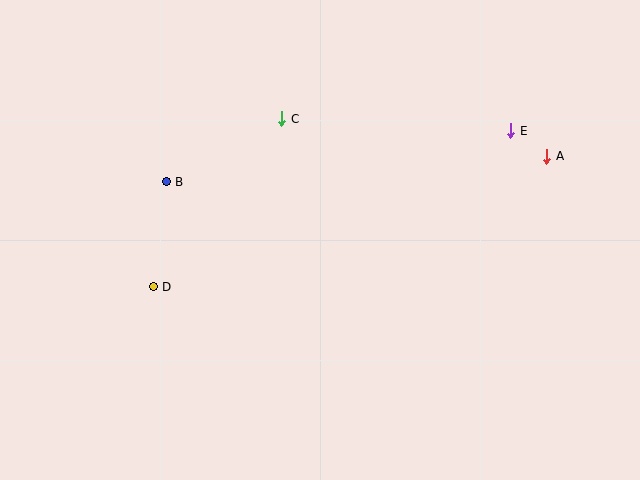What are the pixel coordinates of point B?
Point B is at (166, 182).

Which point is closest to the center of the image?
Point C at (282, 119) is closest to the center.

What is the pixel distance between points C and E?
The distance between C and E is 229 pixels.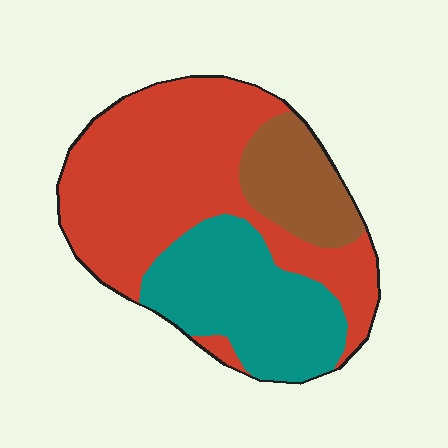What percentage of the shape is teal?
Teal takes up about one third (1/3) of the shape.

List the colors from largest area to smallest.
From largest to smallest: red, teal, brown.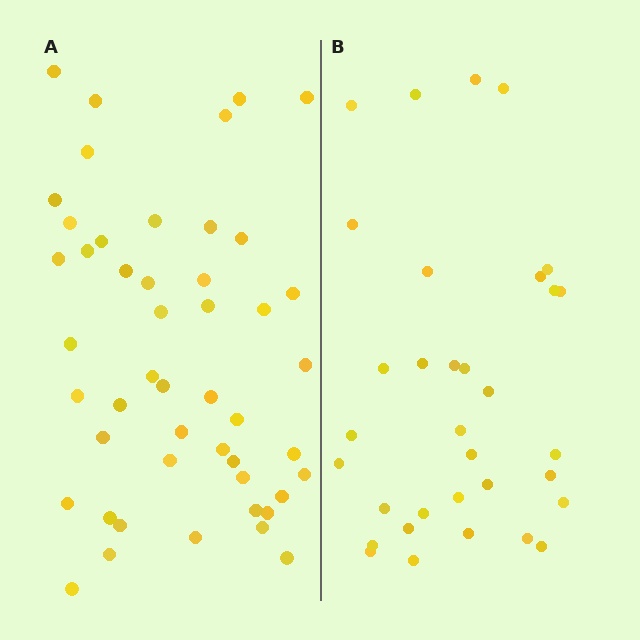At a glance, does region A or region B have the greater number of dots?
Region A (the left region) has more dots.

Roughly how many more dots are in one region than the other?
Region A has approximately 15 more dots than region B.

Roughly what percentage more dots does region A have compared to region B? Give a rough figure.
About 45% more.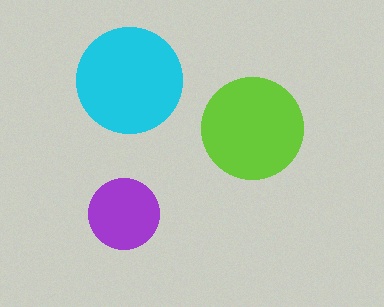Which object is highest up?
The cyan circle is topmost.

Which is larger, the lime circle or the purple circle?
The lime one.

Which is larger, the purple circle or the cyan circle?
The cyan one.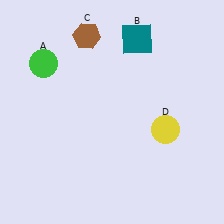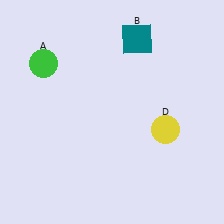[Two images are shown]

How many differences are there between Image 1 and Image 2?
There is 1 difference between the two images.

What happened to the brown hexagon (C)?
The brown hexagon (C) was removed in Image 2. It was in the top-left area of Image 1.